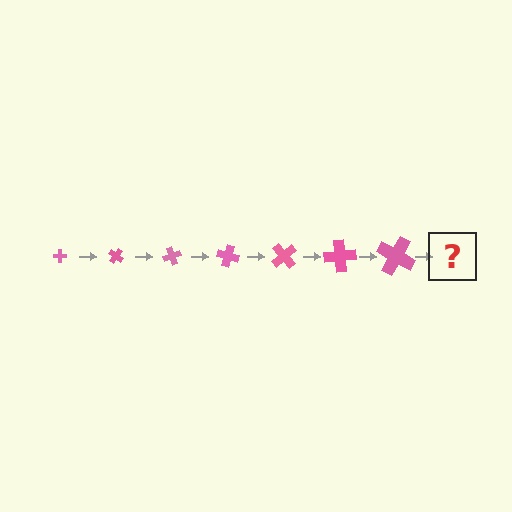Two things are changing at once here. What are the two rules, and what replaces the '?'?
The two rules are that the cross grows larger each step and it rotates 35 degrees each step. The '?' should be a cross, larger than the previous one and rotated 245 degrees from the start.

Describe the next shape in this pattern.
It should be a cross, larger than the previous one and rotated 245 degrees from the start.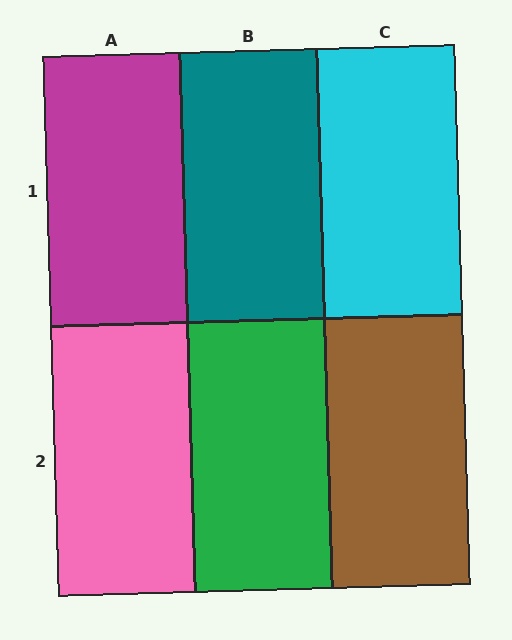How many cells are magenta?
1 cell is magenta.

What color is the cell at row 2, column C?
Brown.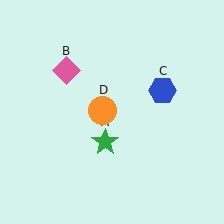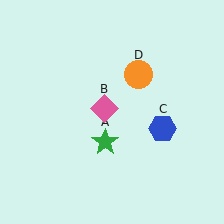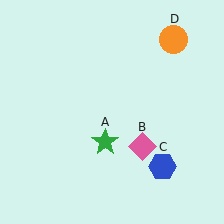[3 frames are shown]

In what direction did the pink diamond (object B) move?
The pink diamond (object B) moved down and to the right.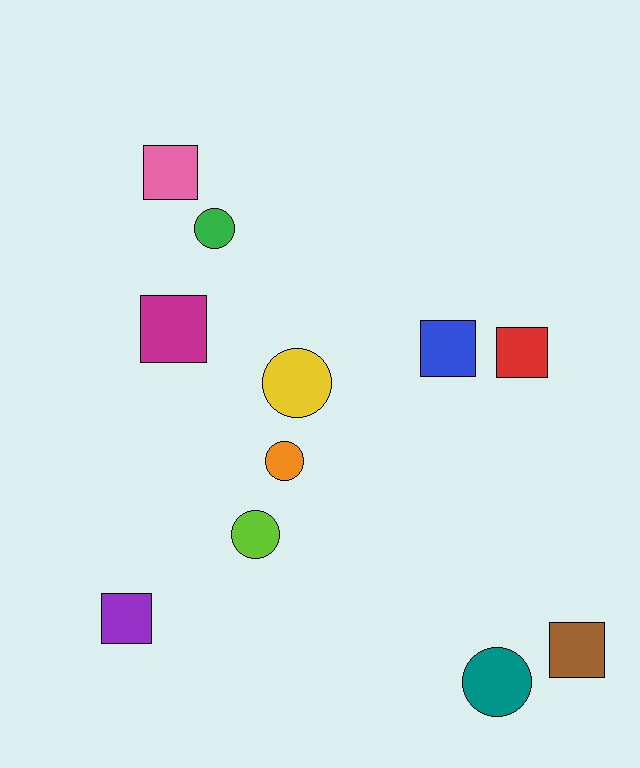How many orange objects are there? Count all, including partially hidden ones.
There is 1 orange object.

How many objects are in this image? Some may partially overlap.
There are 11 objects.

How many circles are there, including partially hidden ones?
There are 5 circles.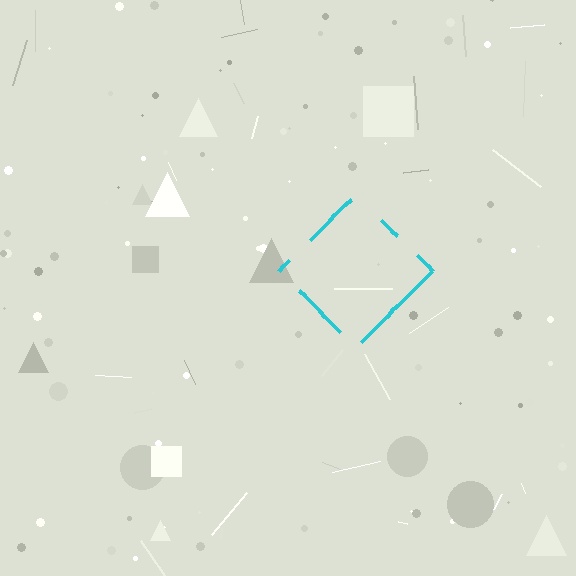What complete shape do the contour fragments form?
The contour fragments form a diamond.